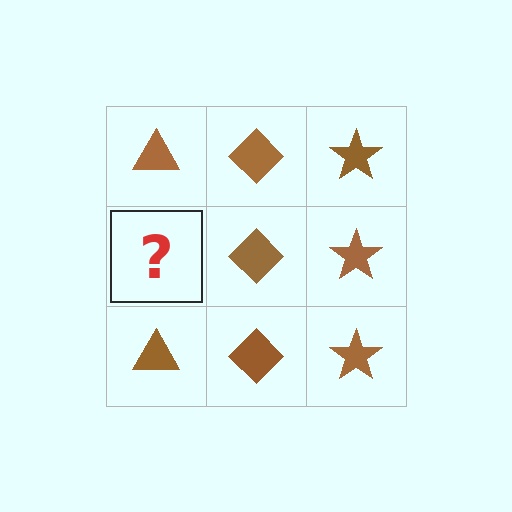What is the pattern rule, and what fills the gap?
The rule is that each column has a consistent shape. The gap should be filled with a brown triangle.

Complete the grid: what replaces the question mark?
The question mark should be replaced with a brown triangle.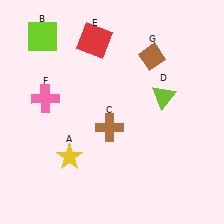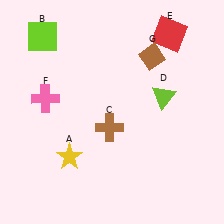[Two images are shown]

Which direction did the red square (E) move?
The red square (E) moved right.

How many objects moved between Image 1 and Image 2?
1 object moved between the two images.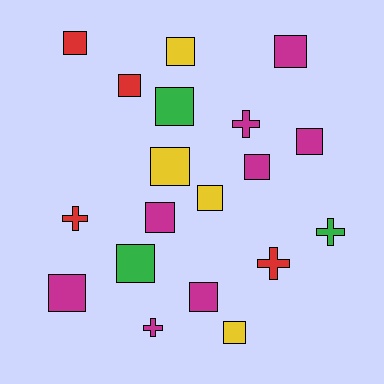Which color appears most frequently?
Magenta, with 8 objects.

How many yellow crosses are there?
There are no yellow crosses.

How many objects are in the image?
There are 19 objects.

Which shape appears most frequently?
Square, with 14 objects.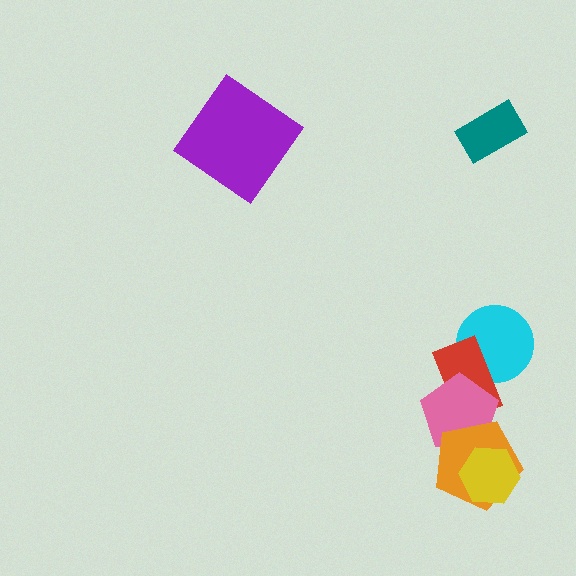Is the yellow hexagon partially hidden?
No, no other shape covers it.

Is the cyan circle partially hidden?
Yes, it is partially covered by another shape.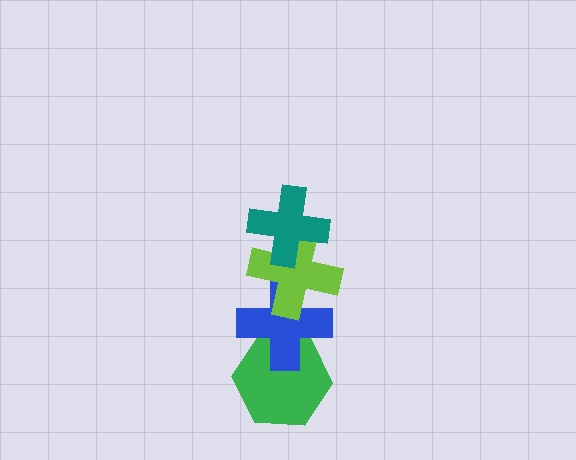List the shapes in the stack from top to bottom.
From top to bottom: the teal cross, the lime cross, the blue cross, the green hexagon.